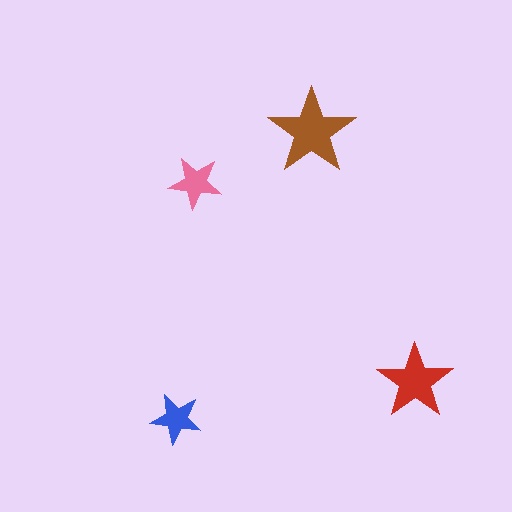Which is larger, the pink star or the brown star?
The brown one.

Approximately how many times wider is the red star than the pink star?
About 1.5 times wider.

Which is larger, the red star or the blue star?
The red one.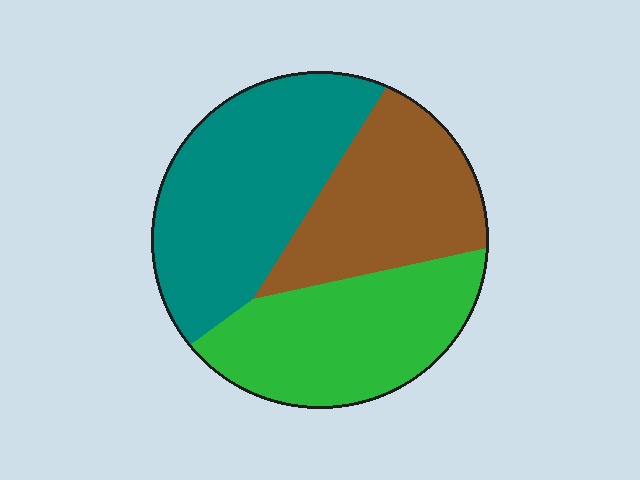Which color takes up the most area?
Teal, at roughly 40%.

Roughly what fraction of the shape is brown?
Brown covers about 30% of the shape.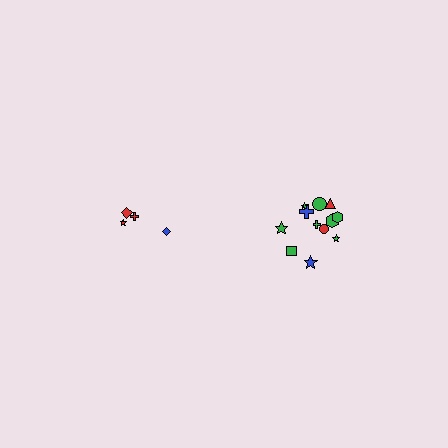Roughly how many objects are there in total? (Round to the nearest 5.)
Roughly 15 objects in total.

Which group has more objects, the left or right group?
The right group.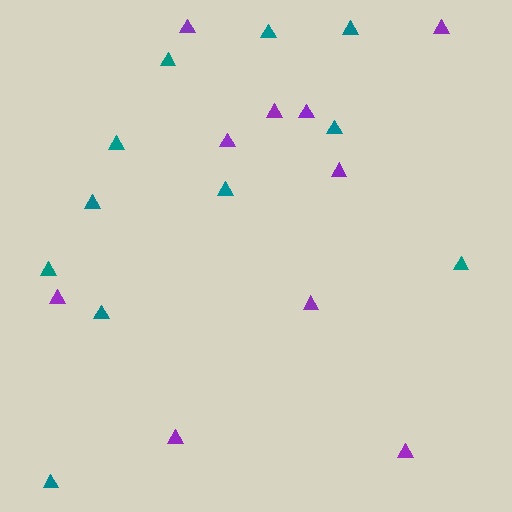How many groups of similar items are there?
There are 2 groups: one group of teal triangles (11) and one group of purple triangles (10).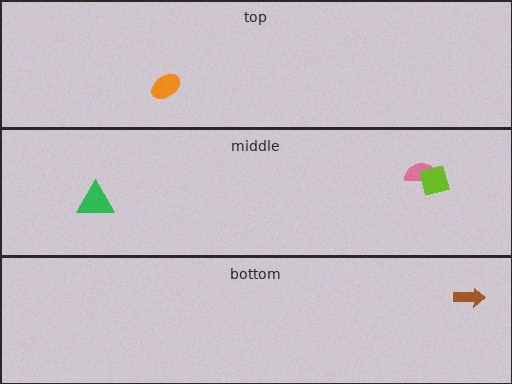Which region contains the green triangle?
The middle region.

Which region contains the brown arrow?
The bottom region.